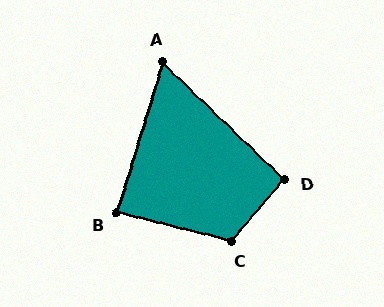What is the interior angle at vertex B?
Approximately 87 degrees (approximately right).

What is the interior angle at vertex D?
Approximately 93 degrees (approximately right).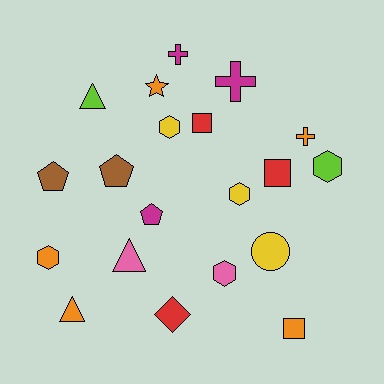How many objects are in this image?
There are 20 objects.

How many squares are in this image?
There are 3 squares.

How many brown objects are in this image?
There are 2 brown objects.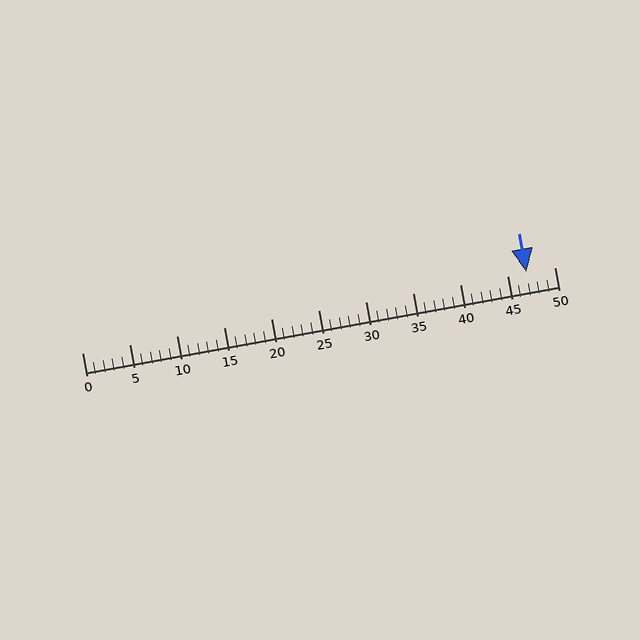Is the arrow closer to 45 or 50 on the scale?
The arrow is closer to 45.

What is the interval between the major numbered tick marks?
The major tick marks are spaced 5 units apart.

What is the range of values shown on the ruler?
The ruler shows values from 0 to 50.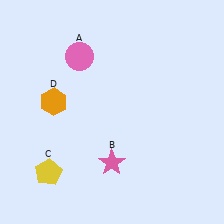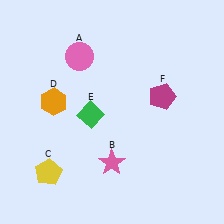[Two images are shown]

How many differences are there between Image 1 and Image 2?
There are 2 differences between the two images.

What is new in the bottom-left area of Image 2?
A green diamond (E) was added in the bottom-left area of Image 2.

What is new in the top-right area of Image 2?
A magenta pentagon (F) was added in the top-right area of Image 2.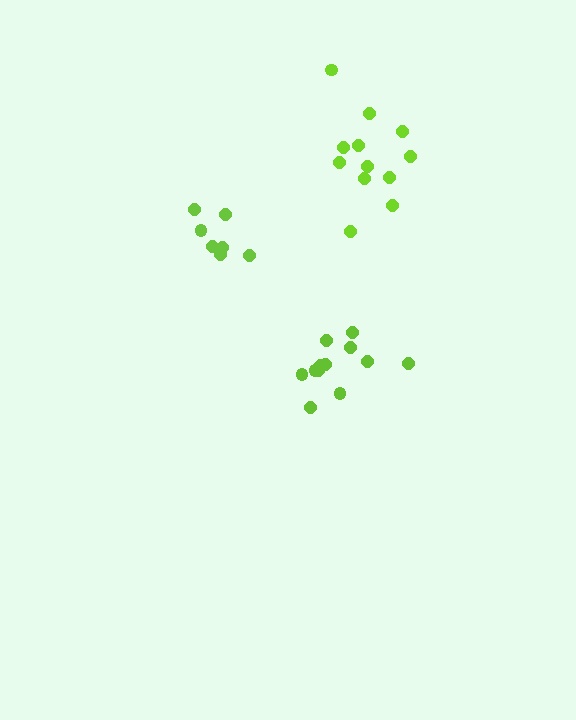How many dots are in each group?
Group 1: 12 dots, Group 2: 12 dots, Group 3: 7 dots (31 total).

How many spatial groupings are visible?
There are 3 spatial groupings.